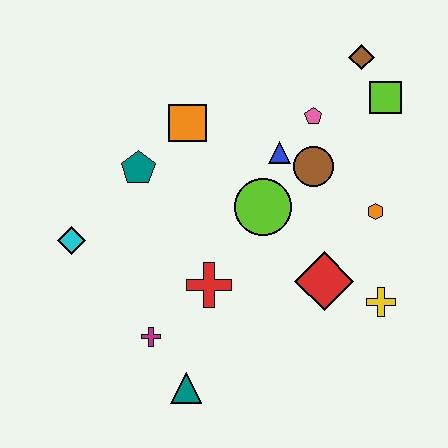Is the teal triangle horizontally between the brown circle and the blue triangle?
No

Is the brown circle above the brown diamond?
No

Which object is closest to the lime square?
The brown diamond is closest to the lime square.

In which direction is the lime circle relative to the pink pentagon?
The lime circle is below the pink pentagon.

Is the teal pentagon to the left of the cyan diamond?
No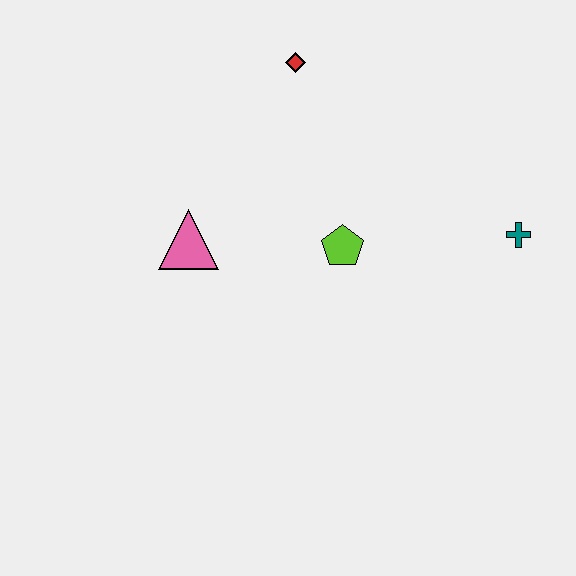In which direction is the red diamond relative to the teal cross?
The red diamond is to the left of the teal cross.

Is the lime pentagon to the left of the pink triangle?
No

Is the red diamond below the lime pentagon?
No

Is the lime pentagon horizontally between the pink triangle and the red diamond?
No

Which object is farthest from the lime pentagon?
The red diamond is farthest from the lime pentagon.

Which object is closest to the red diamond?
The lime pentagon is closest to the red diamond.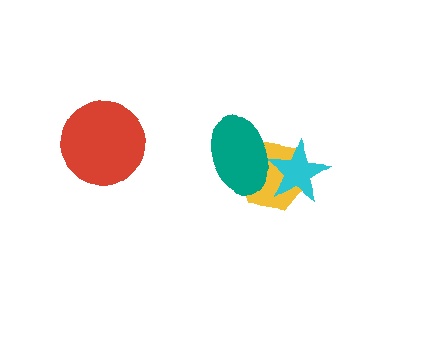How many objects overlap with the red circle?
0 objects overlap with the red circle.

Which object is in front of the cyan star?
The teal ellipse is in front of the cyan star.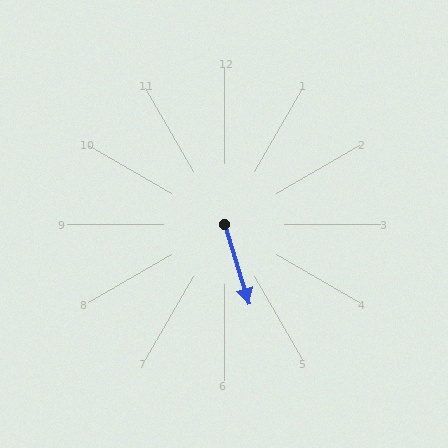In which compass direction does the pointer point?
South.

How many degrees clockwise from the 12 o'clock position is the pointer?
Approximately 163 degrees.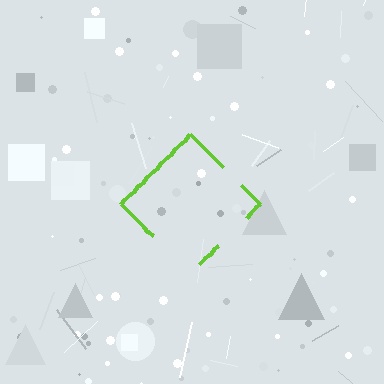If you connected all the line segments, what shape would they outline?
They would outline a diamond.